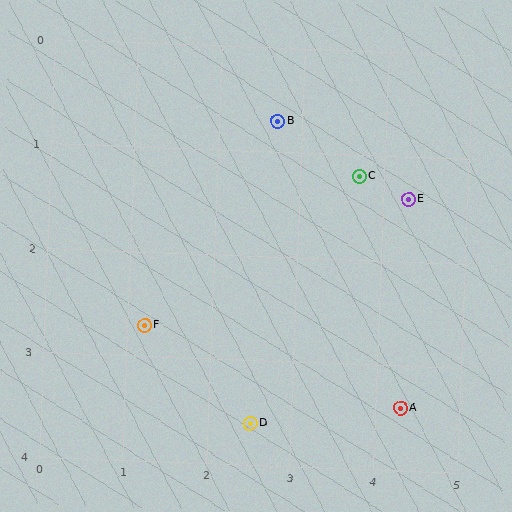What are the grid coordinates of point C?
Point C is at approximately (3.7, 1.2).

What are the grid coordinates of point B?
Point B is at approximately (2.7, 0.7).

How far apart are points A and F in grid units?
Points A and F are about 3.2 grid units apart.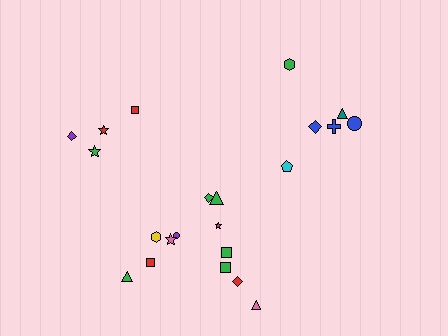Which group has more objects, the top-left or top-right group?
The top-right group.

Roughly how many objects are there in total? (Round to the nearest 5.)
Roughly 20 objects in total.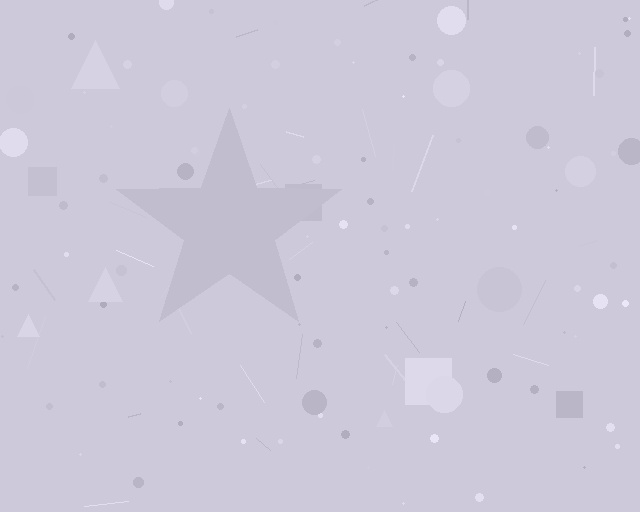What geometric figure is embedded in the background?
A star is embedded in the background.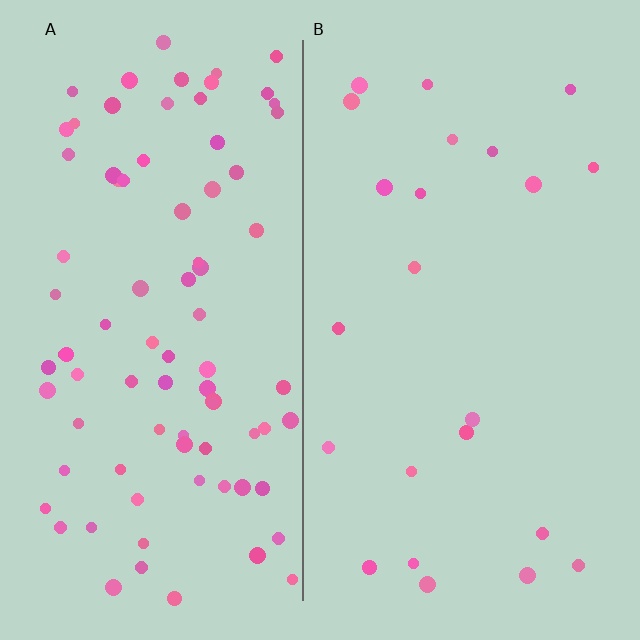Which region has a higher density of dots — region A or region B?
A (the left).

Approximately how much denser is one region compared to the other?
Approximately 3.7× — region A over region B.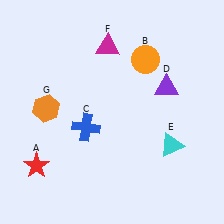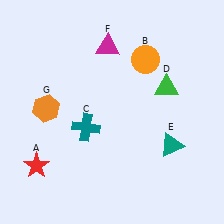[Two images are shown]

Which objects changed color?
C changed from blue to teal. D changed from purple to green. E changed from cyan to teal.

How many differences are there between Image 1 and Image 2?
There are 3 differences between the two images.